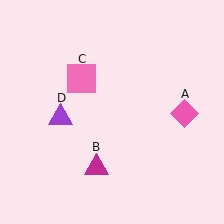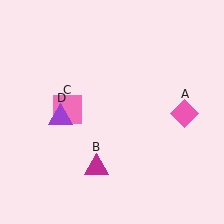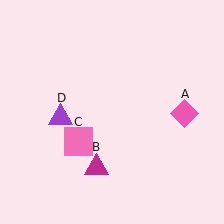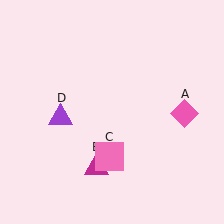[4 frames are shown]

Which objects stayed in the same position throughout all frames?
Pink diamond (object A) and magenta triangle (object B) and purple triangle (object D) remained stationary.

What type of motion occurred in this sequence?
The pink square (object C) rotated counterclockwise around the center of the scene.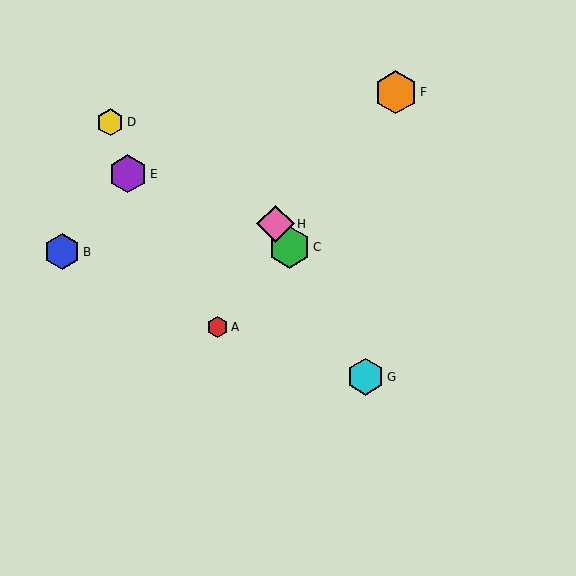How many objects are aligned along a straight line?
3 objects (C, G, H) are aligned along a straight line.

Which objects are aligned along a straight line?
Objects C, G, H are aligned along a straight line.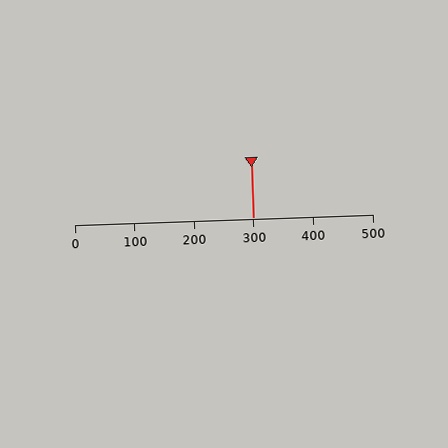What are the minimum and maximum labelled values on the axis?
The axis runs from 0 to 500.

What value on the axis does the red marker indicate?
The marker indicates approximately 300.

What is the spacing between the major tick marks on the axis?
The major ticks are spaced 100 apart.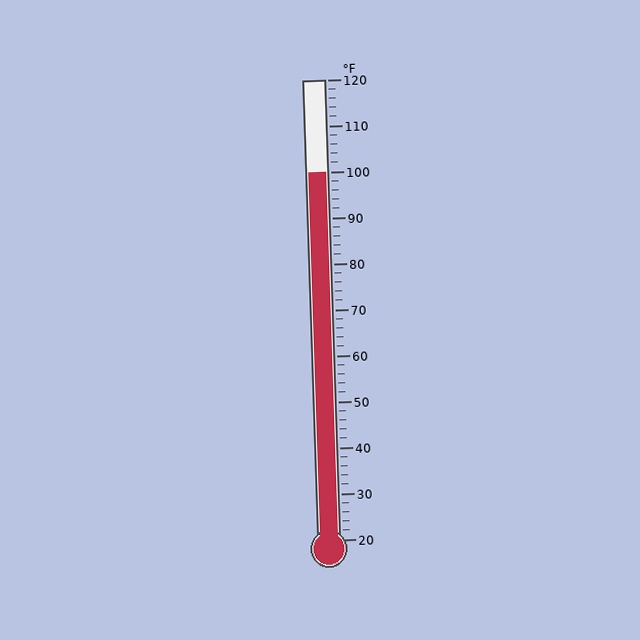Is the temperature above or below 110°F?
The temperature is below 110°F.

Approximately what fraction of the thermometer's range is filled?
The thermometer is filled to approximately 80% of its range.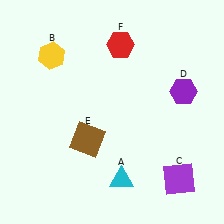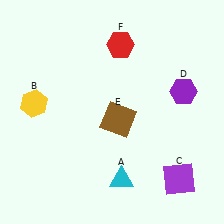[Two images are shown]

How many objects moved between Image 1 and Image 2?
2 objects moved between the two images.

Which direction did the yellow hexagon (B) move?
The yellow hexagon (B) moved down.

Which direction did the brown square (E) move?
The brown square (E) moved right.